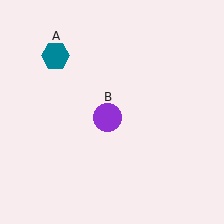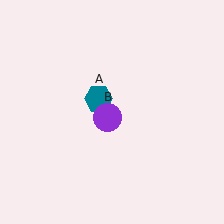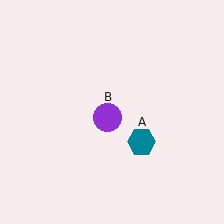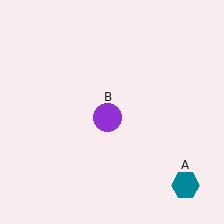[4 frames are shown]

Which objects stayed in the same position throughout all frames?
Purple circle (object B) remained stationary.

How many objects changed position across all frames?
1 object changed position: teal hexagon (object A).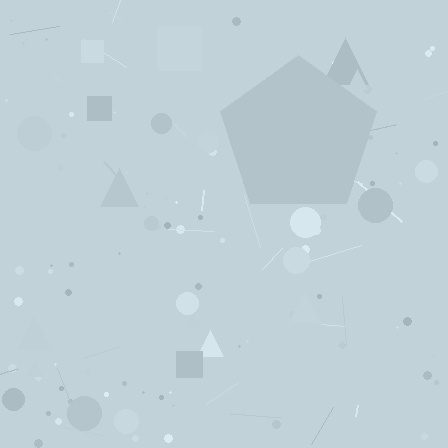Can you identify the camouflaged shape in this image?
The camouflaged shape is a pentagon.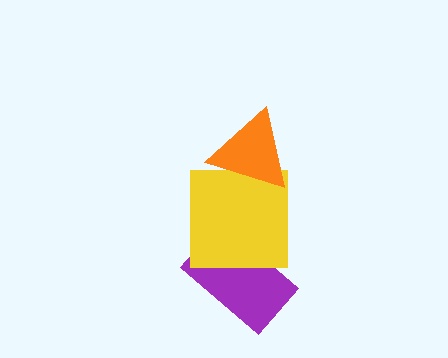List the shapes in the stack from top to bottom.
From top to bottom: the orange triangle, the yellow square, the purple rectangle.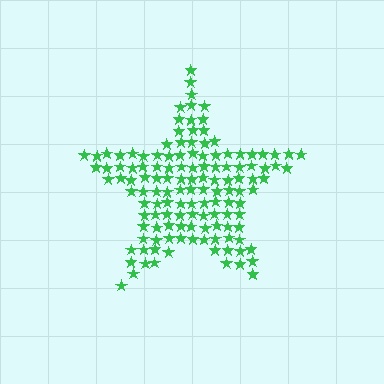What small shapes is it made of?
It is made of small stars.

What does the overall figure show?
The overall figure shows a star.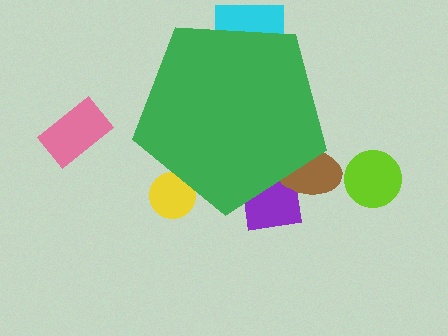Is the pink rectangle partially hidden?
No, the pink rectangle is fully visible.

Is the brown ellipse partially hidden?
Yes, the brown ellipse is partially hidden behind the green pentagon.